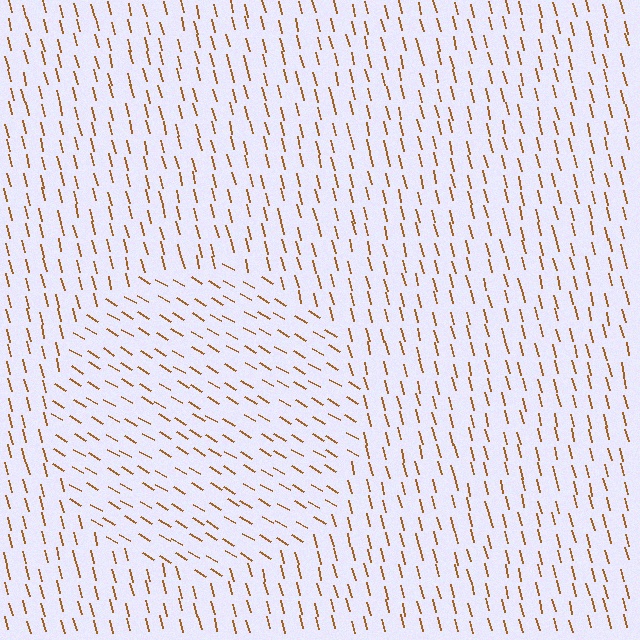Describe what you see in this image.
The image is filled with small brown line segments. A circle region in the image has lines oriented differently from the surrounding lines, creating a visible texture boundary.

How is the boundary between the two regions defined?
The boundary is defined purely by a change in line orientation (approximately 45 degrees difference). All lines are the same color and thickness.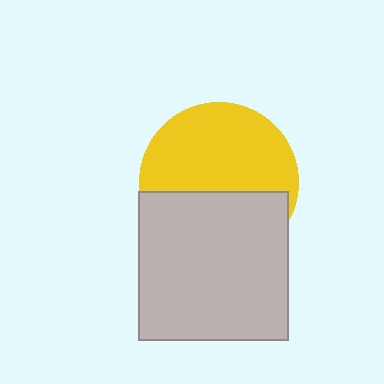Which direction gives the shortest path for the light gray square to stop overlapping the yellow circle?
Moving down gives the shortest separation.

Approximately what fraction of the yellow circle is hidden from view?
Roughly 42% of the yellow circle is hidden behind the light gray square.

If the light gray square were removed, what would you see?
You would see the complete yellow circle.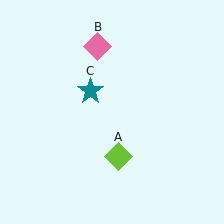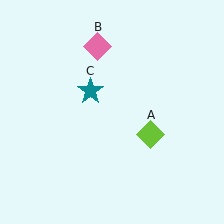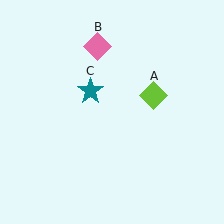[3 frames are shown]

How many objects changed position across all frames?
1 object changed position: lime diamond (object A).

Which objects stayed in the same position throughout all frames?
Pink diamond (object B) and teal star (object C) remained stationary.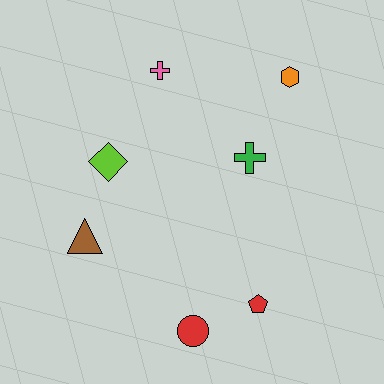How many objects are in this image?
There are 7 objects.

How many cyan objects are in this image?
There are no cyan objects.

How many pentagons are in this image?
There is 1 pentagon.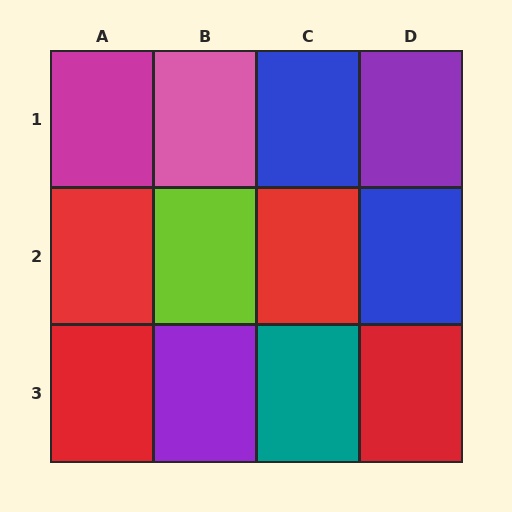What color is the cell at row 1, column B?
Pink.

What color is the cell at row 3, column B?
Purple.